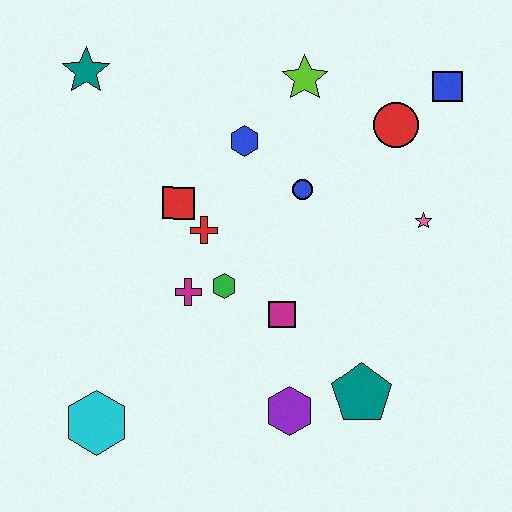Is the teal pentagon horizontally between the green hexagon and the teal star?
No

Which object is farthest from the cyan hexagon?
The blue square is farthest from the cyan hexagon.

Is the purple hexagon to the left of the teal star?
No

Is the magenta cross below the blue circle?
Yes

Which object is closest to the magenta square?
The green hexagon is closest to the magenta square.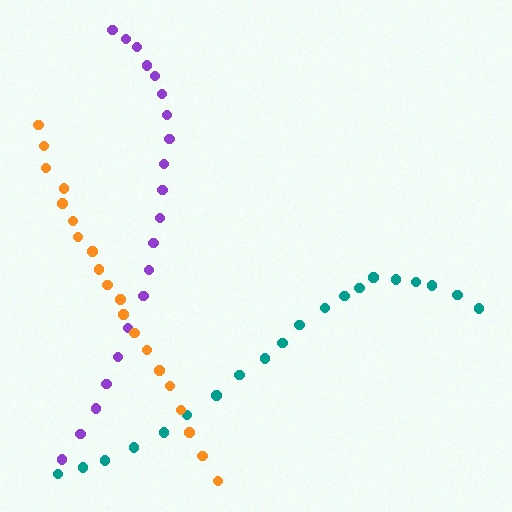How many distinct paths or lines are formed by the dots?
There are 3 distinct paths.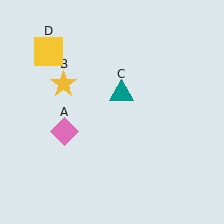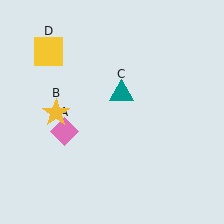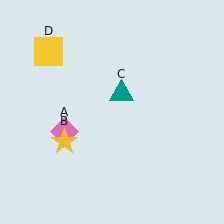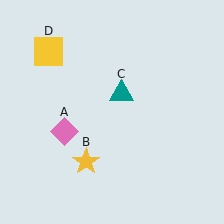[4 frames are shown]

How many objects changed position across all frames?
1 object changed position: yellow star (object B).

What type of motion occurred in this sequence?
The yellow star (object B) rotated counterclockwise around the center of the scene.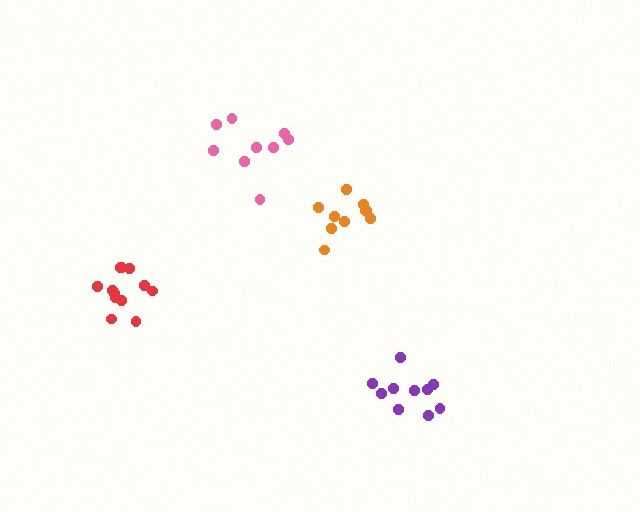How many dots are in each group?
Group 1: 10 dots, Group 2: 9 dots, Group 3: 12 dots, Group 4: 10 dots (41 total).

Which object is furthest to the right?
The purple cluster is rightmost.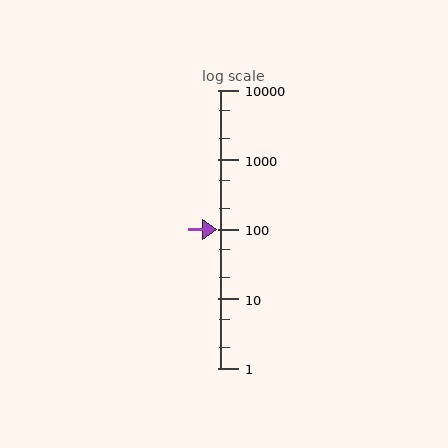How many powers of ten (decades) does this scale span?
The scale spans 4 decades, from 1 to 10000.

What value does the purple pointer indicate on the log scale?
The pointer indicates approximately 98.